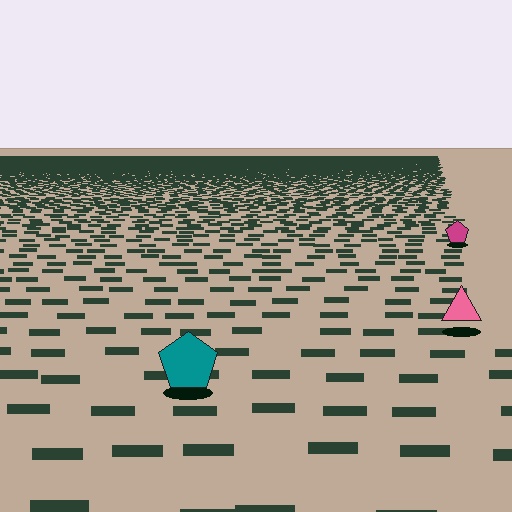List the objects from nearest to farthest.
From nearest to farthest: the teal pentagon, the pink triangle, the magenta pentagon.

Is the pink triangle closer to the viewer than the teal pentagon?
No. The teal pentagon is closer — you can tell from the texture gradient: the ground texture is coarser near it.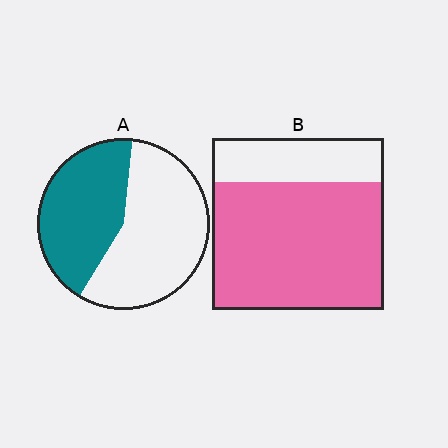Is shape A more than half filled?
No.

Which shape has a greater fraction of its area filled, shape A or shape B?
Shape B.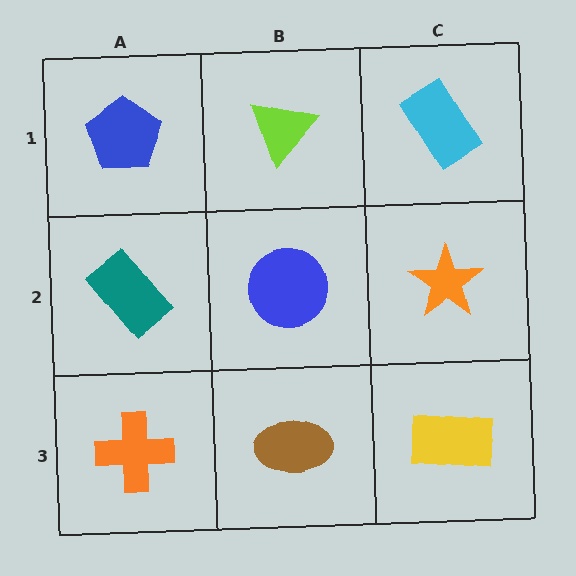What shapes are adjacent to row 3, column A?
A teal rectangle (row 2, column A), a brown ellipse (row 3, column B).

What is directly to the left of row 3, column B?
An orange cross.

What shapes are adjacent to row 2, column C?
A cyan rectangle (row 1, column C), a yellow rectangle (row 3, column C), a blue circle (row 2, column B).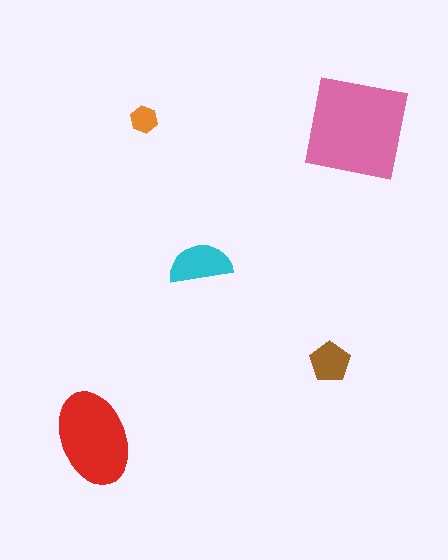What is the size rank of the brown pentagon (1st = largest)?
4th.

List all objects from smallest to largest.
The orange hexagon, the brown pentagon, the cyan semicircle, the red ellipse, the pink square.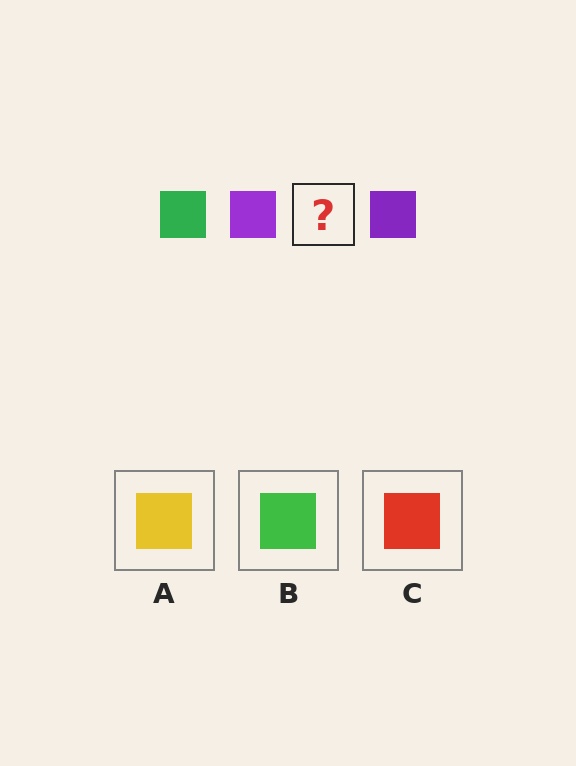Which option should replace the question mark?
Option B.